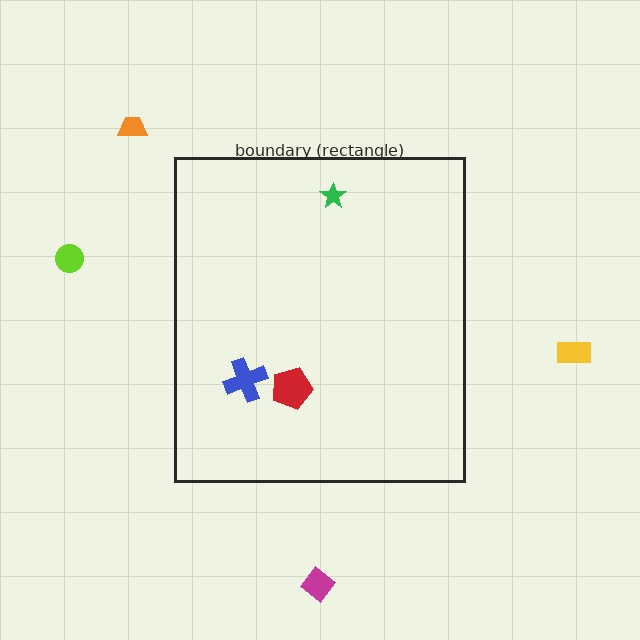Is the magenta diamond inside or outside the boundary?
Outside.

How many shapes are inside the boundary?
3 inside, 4 outside.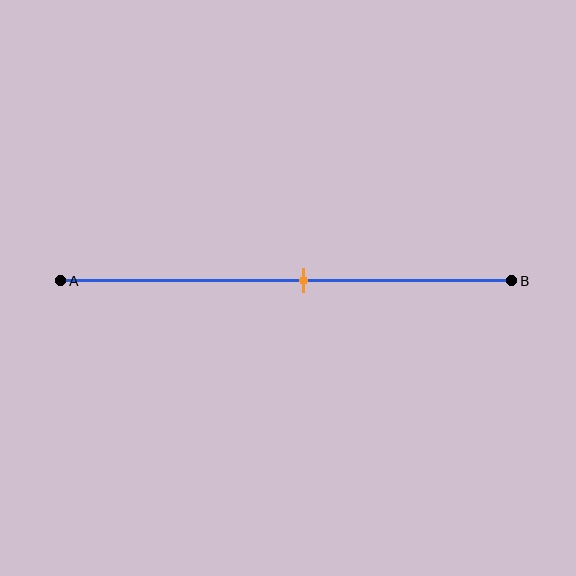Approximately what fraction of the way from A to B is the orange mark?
The orange mark is approximately 55% of the way from A to B.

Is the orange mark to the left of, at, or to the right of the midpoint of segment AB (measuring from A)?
The orange mark is to the right of the midpoint of segment AB.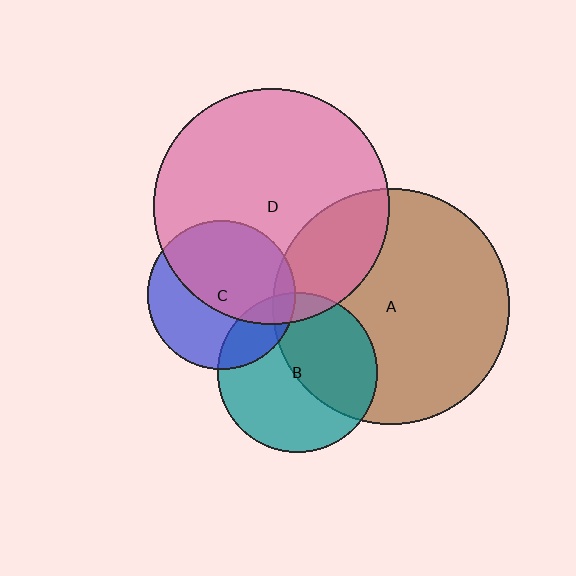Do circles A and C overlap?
Yes.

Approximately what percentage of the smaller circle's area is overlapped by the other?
Approximately 10%.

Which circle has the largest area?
Circle D (pink).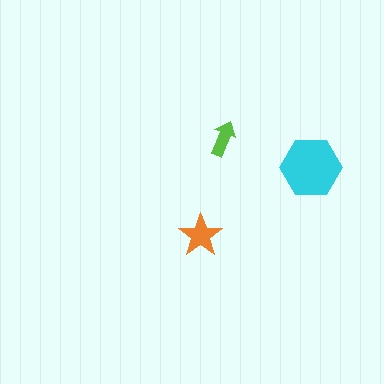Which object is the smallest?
The lime arrow.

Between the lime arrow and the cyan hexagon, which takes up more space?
The cyan hexagon.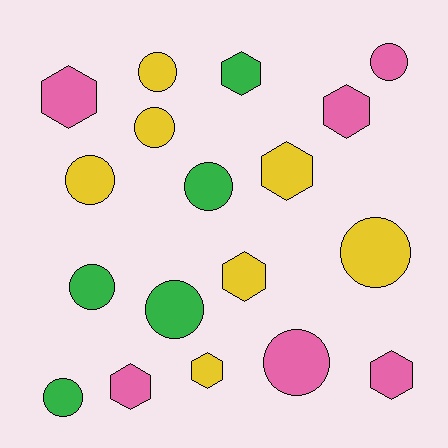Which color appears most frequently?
Yellow, with 7 objects.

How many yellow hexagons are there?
There are 3 yellow hexagons.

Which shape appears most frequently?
Circle, with 10 objects.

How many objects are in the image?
There are 18 objects.